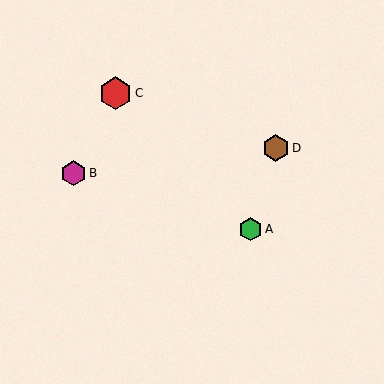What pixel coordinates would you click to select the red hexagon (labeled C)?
Click at (116, 93) to select the red hexagon C.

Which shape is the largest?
The red hexagon (labeled C) is the largest.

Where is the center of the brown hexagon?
The center of the brown hexagon is at (276, 148).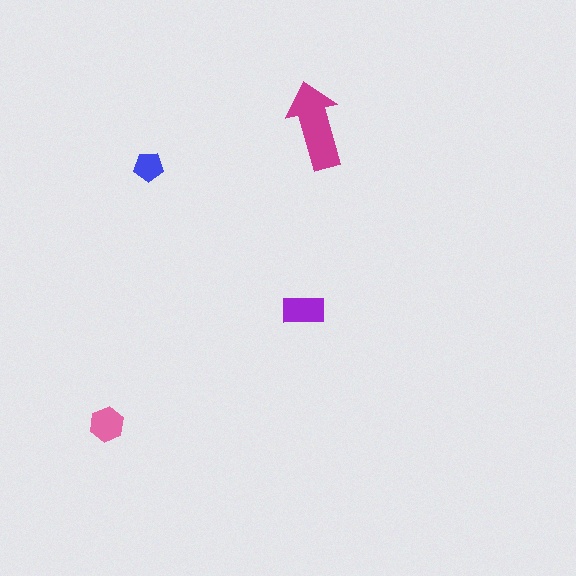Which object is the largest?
The magenta arrow.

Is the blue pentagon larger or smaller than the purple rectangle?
Smaller.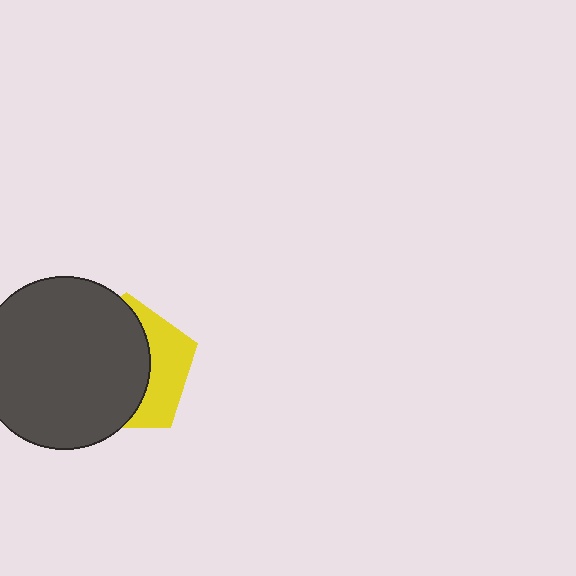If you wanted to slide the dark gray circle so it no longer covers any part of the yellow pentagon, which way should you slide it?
Slide it left — that is the most direct way to separate the two shapes.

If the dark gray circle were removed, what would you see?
You would see the complete yellow pentagon.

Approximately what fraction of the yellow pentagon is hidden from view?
Roughly 65% of the yellow pentagon is hidden behind the dark gray circle.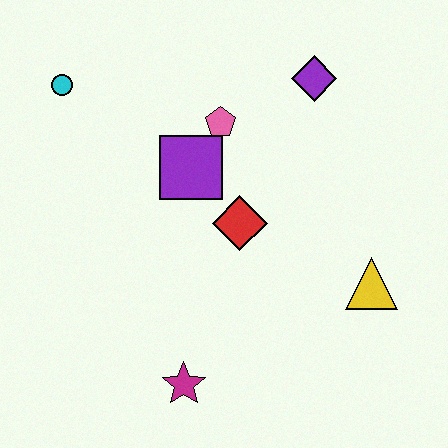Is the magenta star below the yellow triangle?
Yes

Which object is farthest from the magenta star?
The purple diamond is farthest from the magenta star.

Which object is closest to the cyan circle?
The purple square is closest to the cyan circle.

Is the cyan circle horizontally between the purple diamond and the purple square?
No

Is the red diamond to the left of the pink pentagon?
No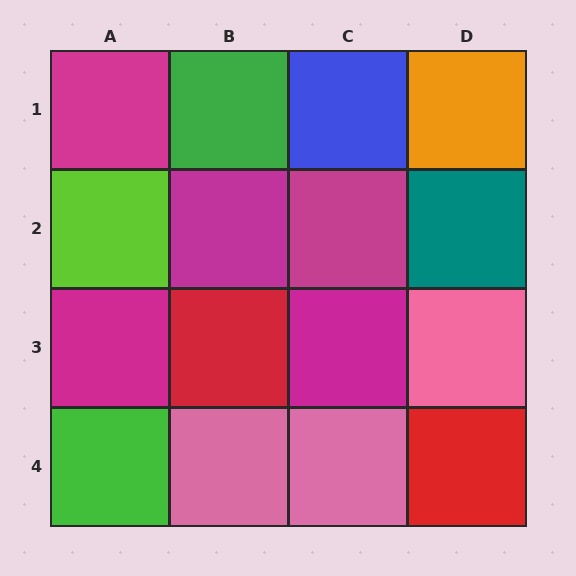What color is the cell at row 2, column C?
Magenta.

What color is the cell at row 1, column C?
Blue.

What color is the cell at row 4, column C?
Pink.